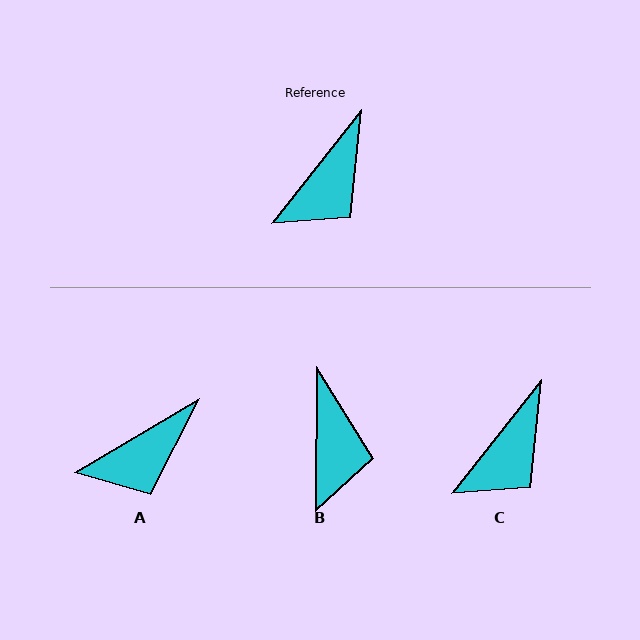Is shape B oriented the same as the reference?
No, it is off by about 38 degrees.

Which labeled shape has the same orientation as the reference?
C.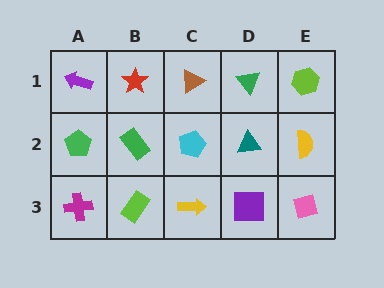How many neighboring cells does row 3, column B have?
3.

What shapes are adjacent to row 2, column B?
A red star (row 1, column B), a lime rectangle (row 3, column B), a green pentagon (row 2, column A), a cyan pentagon (row 2, column C).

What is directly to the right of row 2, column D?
A yellow semicircle.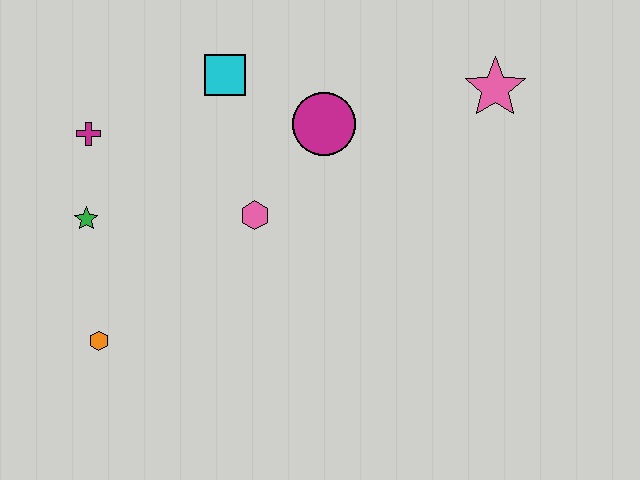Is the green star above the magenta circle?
No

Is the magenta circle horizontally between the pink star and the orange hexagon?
Yes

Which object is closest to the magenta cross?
The green star is closest to the magenta cross.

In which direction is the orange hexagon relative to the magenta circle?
The orange hexagon is to the left of the magenta circle.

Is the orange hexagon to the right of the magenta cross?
Yes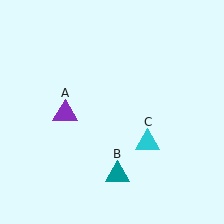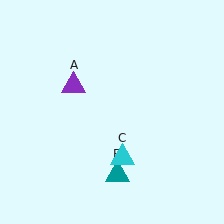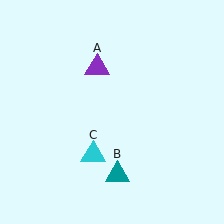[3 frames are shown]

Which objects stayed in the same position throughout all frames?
Teal triangle (object B) remained stationary.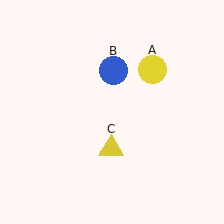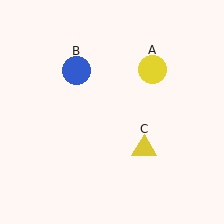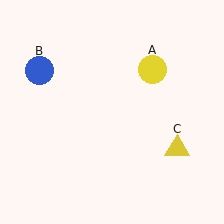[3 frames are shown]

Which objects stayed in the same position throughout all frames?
Yellow circle (object A) remained stationary.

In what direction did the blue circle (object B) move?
The blue circle (object B) moved left.